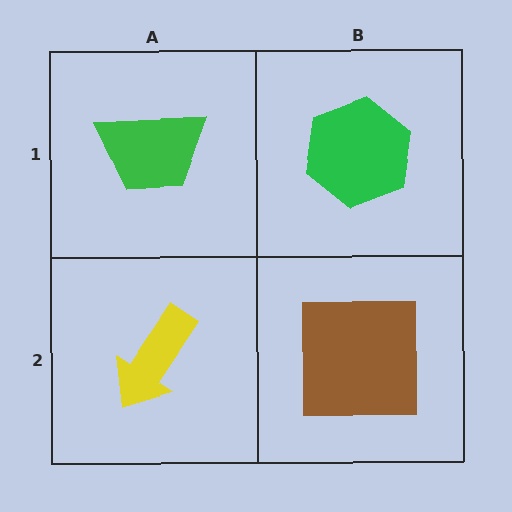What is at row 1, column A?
A green trapezoid.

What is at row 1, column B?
A green hexagon.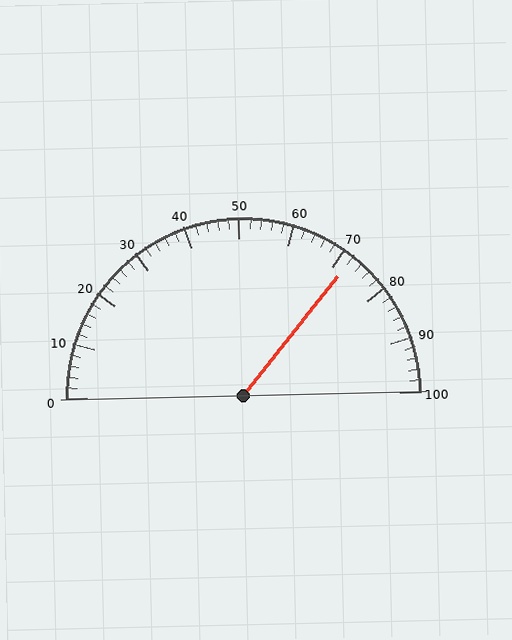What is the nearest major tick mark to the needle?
The nearest major tick mark is 70.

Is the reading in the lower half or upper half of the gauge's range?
The reading is in the upper half of the range (0 to 100).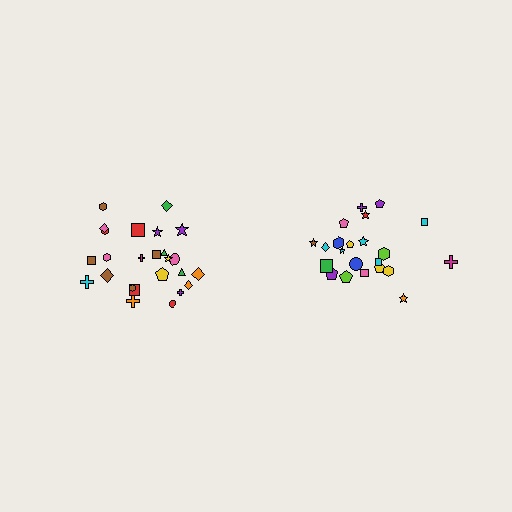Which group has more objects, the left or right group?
The left group.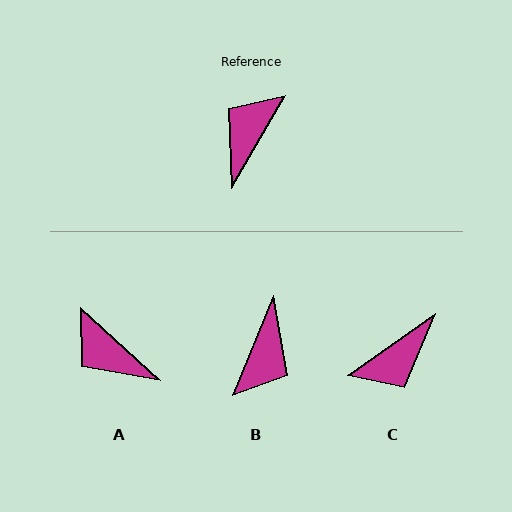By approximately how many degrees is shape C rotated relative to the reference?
Approximately 155 degrees counter-clockwise.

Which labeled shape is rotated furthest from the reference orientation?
B, about 173 degrees away.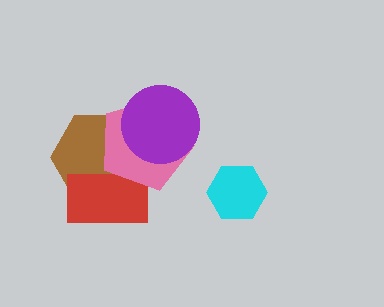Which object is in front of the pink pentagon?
The purple circle is in front of the pink pentagon.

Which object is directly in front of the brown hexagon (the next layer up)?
The red rectangle is directly in front of the brown hexagon.